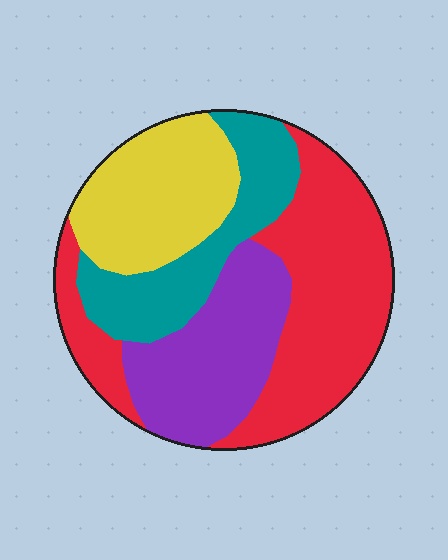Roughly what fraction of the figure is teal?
Teal takes up between a sixth and a third of the figure.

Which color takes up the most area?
Red, at roughly 40%.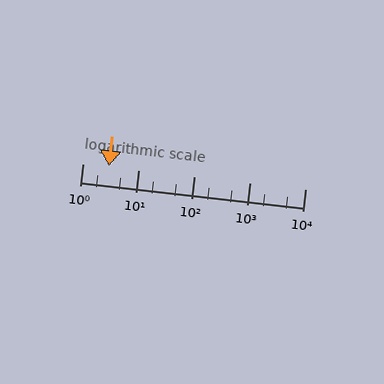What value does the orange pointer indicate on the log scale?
The pointer indicates approximately 3.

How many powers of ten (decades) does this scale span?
The scale spans 4 decades, from 1 to 10000.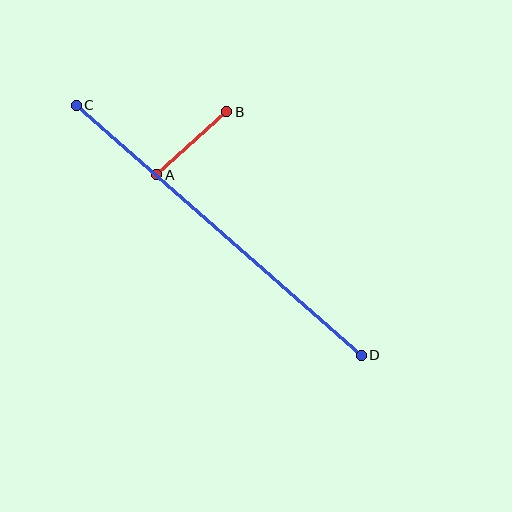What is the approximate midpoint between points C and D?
The midpoint is at approximately (219, 230) pixels.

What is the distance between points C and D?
The distance is approximately 379 pixels.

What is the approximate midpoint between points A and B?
The midpoint is at approximately (192, 143) pixels.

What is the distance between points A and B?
The distance is approximately 94 pixels.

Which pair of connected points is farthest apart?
Points C and D are farthest apart.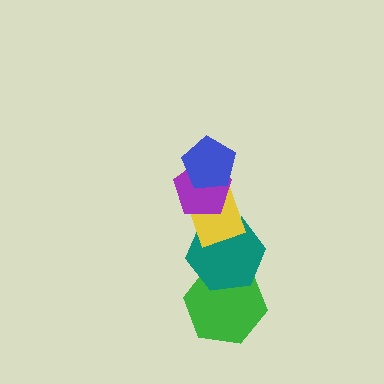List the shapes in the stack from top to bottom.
From top to bottom: the blue pentagon, the purple pentagon, the yellow rectangle, the teal hexagon, the green hexagon.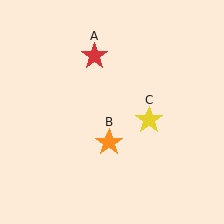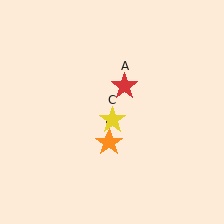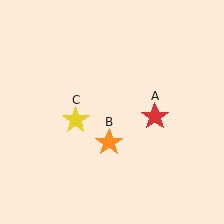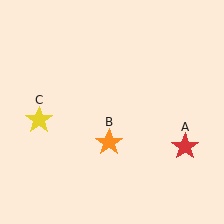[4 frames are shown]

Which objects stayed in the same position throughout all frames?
Orange star (object B) remained stationary.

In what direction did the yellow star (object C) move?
The yellow star (object C) moved left.